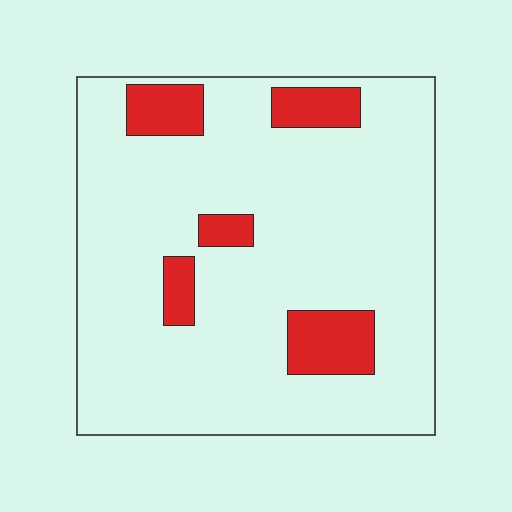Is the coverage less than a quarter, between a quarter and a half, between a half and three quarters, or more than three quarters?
Less than a quarter.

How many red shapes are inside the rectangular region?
5.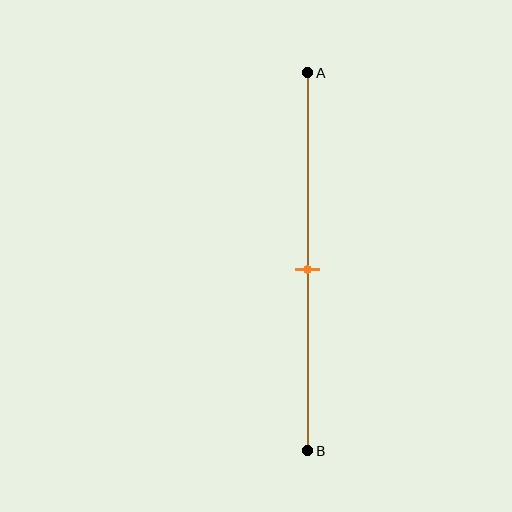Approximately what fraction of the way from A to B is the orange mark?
The orange mark is approximately 50% of the way from A to B.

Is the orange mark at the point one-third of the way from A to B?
No, the mark is at about 50% from A, not at the 33% one-third point.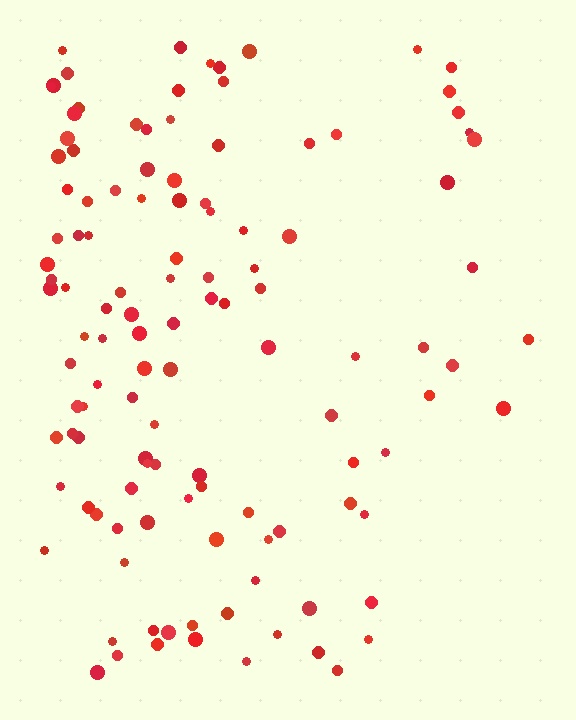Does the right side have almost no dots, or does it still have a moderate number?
Still a moderate number, just noticeably fewer than the left.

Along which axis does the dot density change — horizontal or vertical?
Horizontal.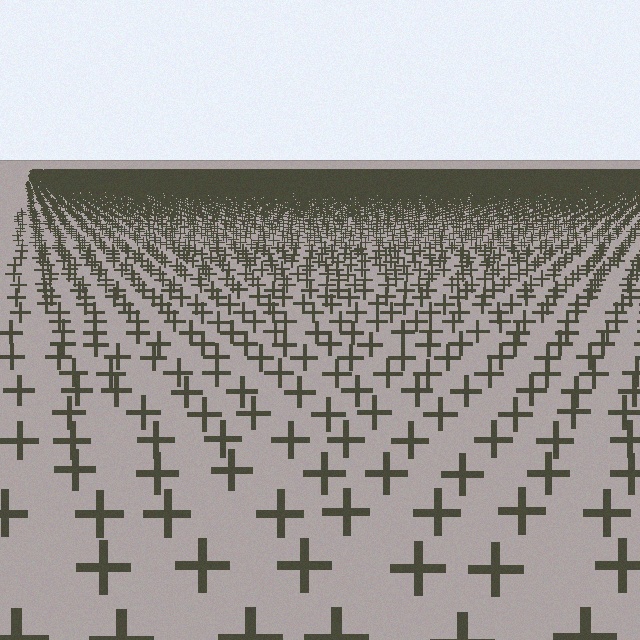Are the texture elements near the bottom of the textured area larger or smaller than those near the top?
Larger. Near the bottom, elements are closer to the viewer and appear at a bigger on-screen size.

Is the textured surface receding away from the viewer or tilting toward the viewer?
The surface is receding away from the viewer. Texture elements get smaller and denser toward the top.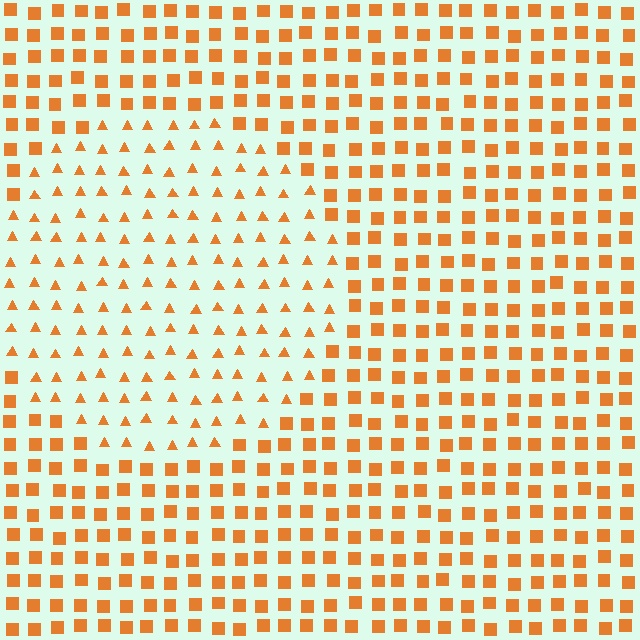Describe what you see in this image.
The image is filled with small orange elements arranged in a uniform grid. A circle-shaped region contains triangles, while the surrounding area contains squares. The boundary is defined purely by the change in element shape.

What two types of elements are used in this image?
The image uses triangles inside the circle region and squares outside it.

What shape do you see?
I see a circle.